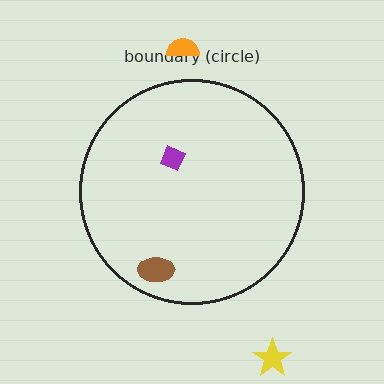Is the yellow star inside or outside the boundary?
Outside.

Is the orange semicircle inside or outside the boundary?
Outside.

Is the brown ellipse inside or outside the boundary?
Inside.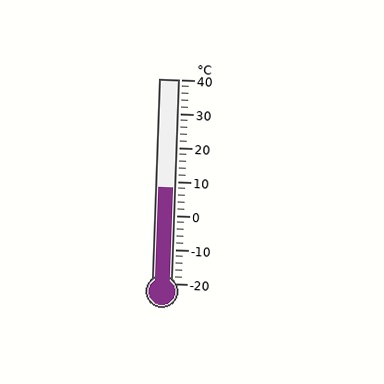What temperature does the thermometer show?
The thermometer shows approximately 8°C.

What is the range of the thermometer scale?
The thermometer scale ranges from -20°C to 40°C.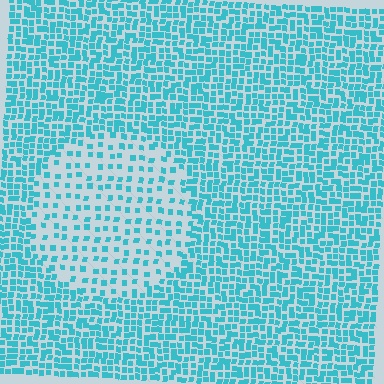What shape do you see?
I see a circle.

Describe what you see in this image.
The image contains small cyan elements arranged at two different densities. A circle-shaped region is visible where the elements are less densely packed than the surrounding area.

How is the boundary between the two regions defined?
The boundary is defined by a change in element density (approximately 2.3x ratio). All elements are the same color, size, and shape.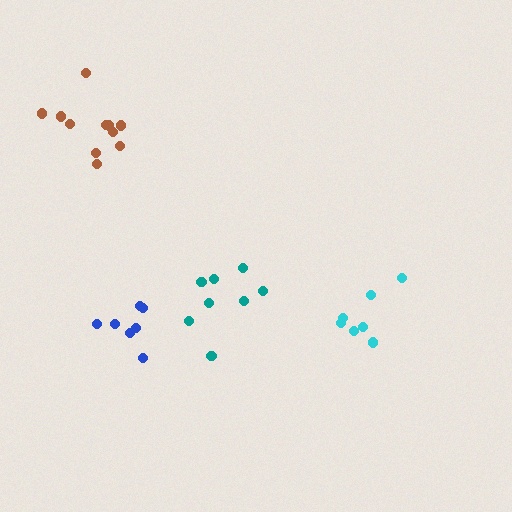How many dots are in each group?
Group 1: 11 dots, Group 2: 8 dots, Group 3: 7 dots, Group 4: 7 dots (33 total).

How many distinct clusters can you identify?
There are 4 distinct clusters.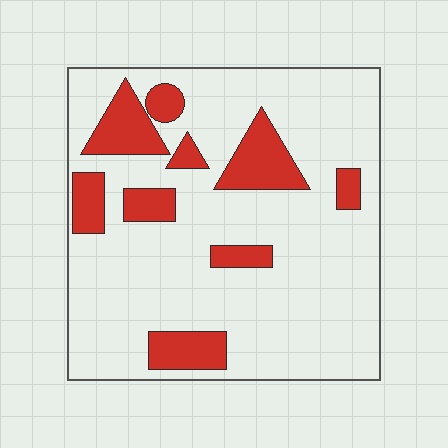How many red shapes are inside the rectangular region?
9.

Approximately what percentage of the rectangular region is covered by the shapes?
Approximately 20%.